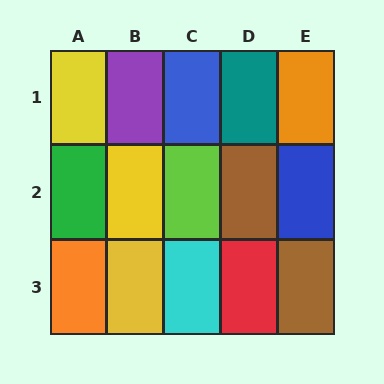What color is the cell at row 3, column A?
Orange.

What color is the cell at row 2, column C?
Lime.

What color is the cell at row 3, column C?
Cyan.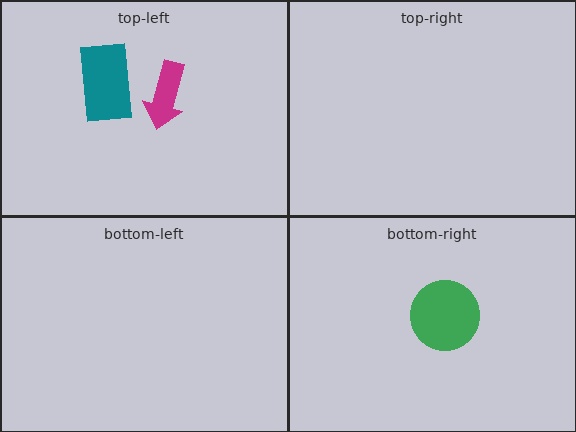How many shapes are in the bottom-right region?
1.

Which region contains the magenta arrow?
The top-left region.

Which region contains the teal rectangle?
The top-left region.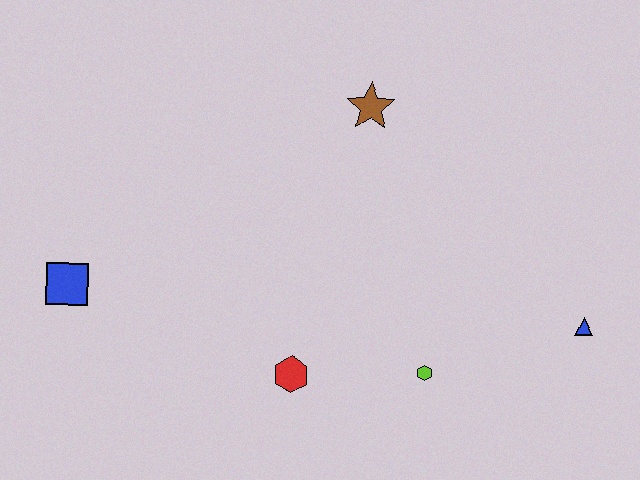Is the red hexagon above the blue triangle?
No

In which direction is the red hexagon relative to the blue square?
The red hexagon is to the right of the blue square.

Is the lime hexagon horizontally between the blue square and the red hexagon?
No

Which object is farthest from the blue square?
The blue triangle is farthest from the blue square.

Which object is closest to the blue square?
The red hexagon is closest to the blue square.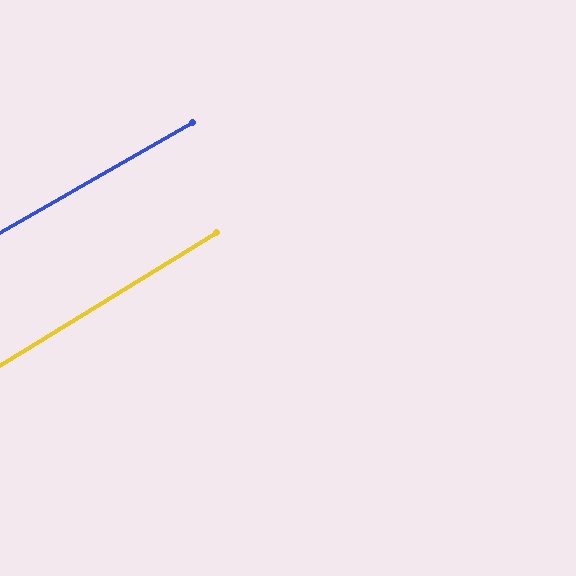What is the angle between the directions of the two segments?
Approximately 2 degrees.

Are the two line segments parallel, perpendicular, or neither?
Parallel — their directions differ by only 1.8°.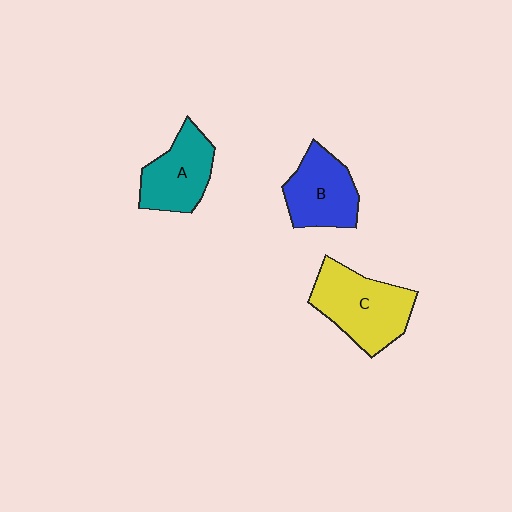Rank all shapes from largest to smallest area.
From largest to smallest: C (yellow), B (blue), A (teal).